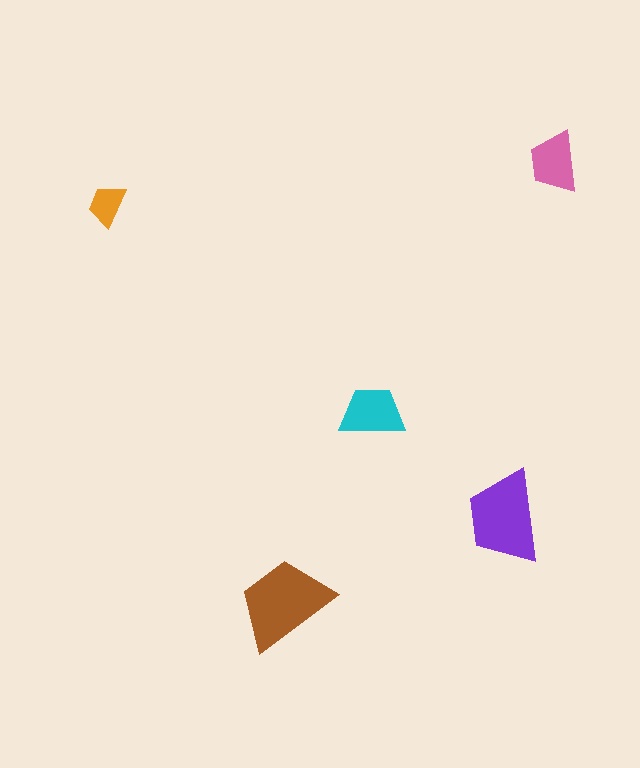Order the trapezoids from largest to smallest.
the brown one, the purple one, the cyan one, the pink one, the orange one.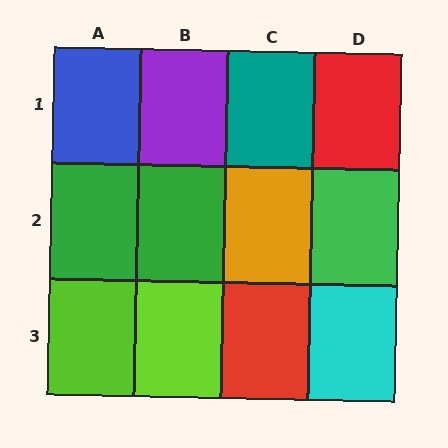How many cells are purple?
1 cell is purple.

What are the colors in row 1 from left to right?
Blue, purple, teal, red.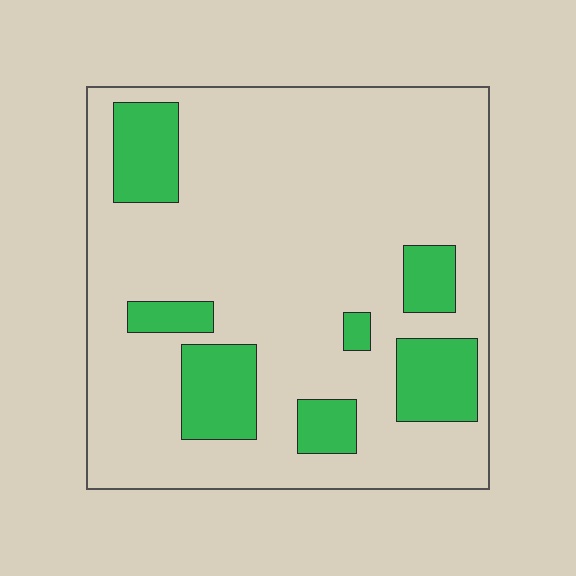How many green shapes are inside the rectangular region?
7.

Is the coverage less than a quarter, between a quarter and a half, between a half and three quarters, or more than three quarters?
Less than a quarter.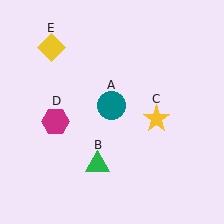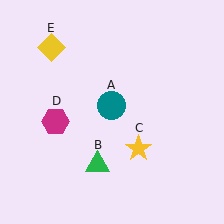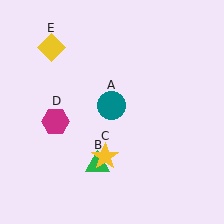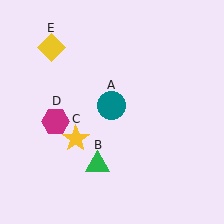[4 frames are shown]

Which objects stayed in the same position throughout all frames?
Teal circle (object A) and green triangle (object B) and magenta hexagon (object D) and yellow diamond (object E) remained stationary.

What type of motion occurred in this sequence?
The yellow star (object C) rotated clockwise around the center of the scene.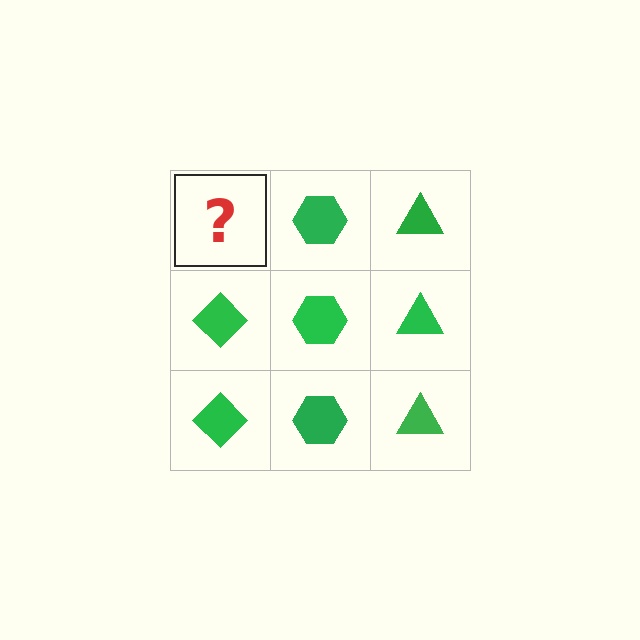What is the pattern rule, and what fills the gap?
The rule is that each column has a consistent shape. The gap should be filled with a green diamond.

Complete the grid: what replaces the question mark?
The question mark should be replaced with a green diamond.